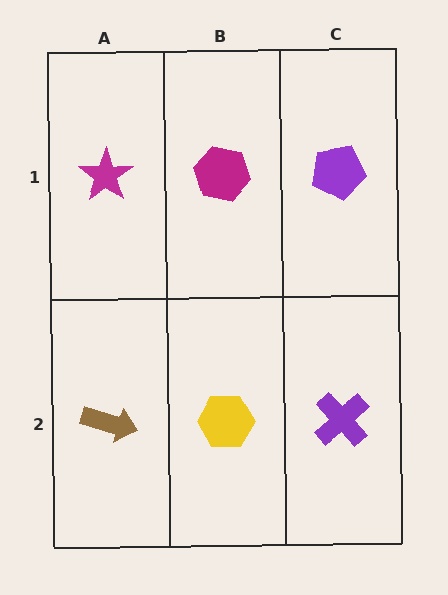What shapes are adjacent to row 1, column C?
A purple cross (row 2, column C), a magenta hexagon (row 1, column B).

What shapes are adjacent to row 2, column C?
A purple pentagon (row 1, column C), a yellow hexagon (row 2, column B).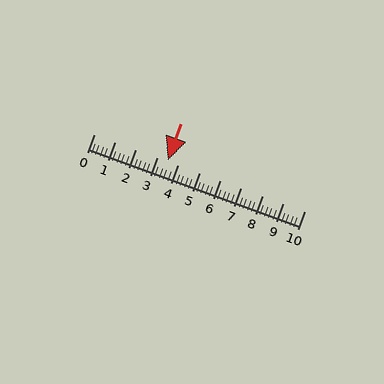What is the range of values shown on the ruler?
The ruler shows values from 0 to 10.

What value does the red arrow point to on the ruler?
The red arrow points to approximately 3.5.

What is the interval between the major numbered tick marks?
The major tick marks are spaced 1 units apart.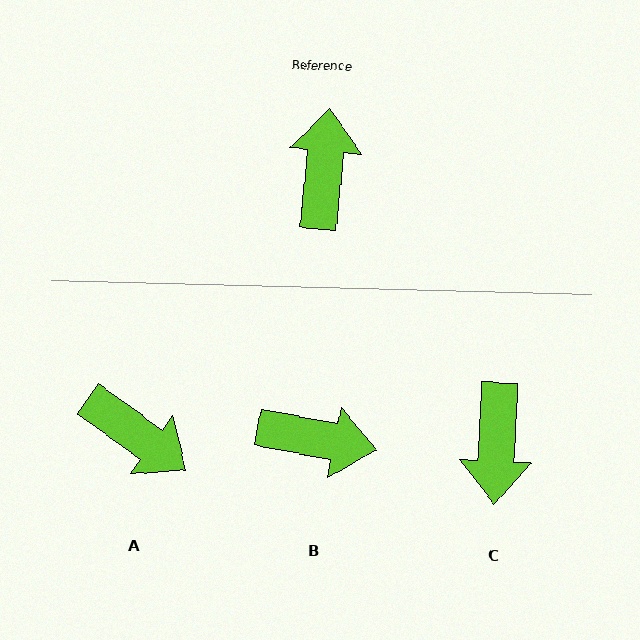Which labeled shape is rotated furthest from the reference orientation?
C, about 177 degrees away.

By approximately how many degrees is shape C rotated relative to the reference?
Approximately 177 degrees clockwise.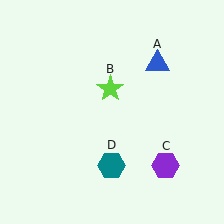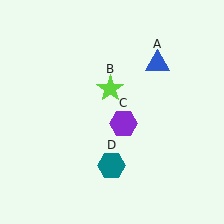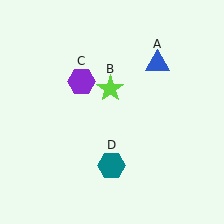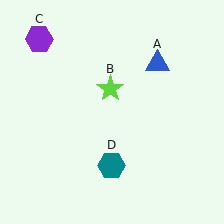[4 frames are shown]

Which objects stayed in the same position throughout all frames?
Blue triangle (object A) and lime star (object B) and teal hexagon (object D) remained stationary.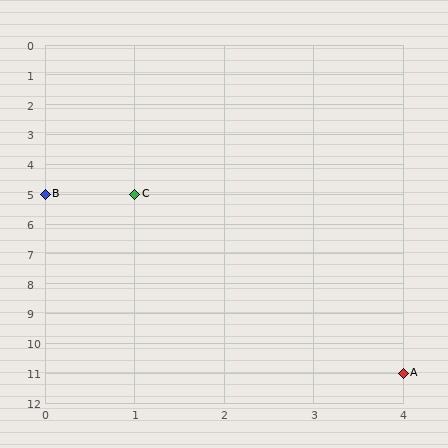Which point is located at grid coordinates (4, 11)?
Point A is at (4, 11).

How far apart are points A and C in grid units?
Points A and C are 3 columns and 6 rows apart (about 6.7 grid units diagonally).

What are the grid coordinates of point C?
Point C is at grid coordinates (1, 5).